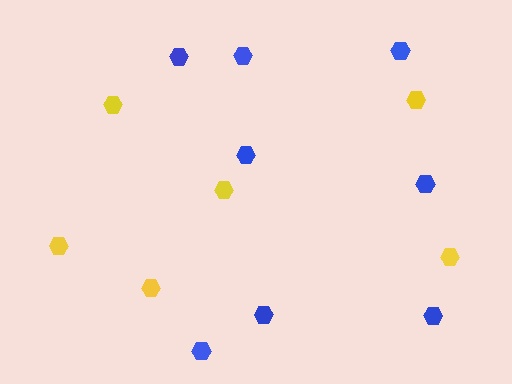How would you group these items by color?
There are 2 groups: one group of yellow hexagons (6) and one group of blue hexagons (8).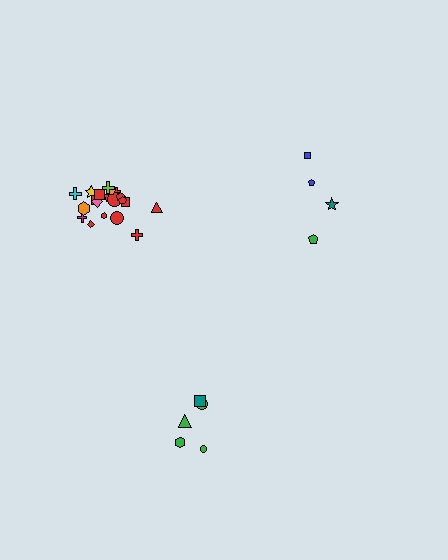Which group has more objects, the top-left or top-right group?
The top-left group.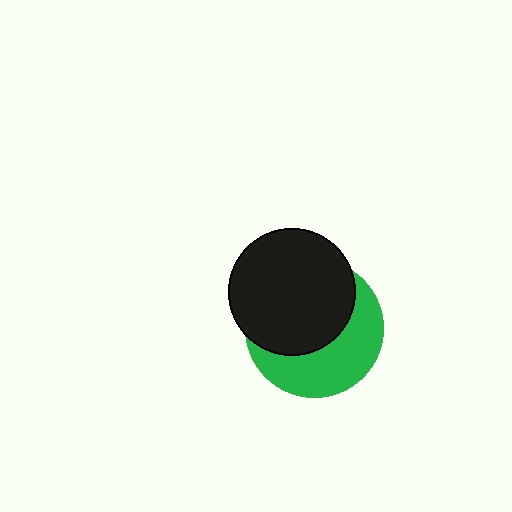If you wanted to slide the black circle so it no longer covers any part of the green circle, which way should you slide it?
Slide it toward the upper-left — that is the most direct way to separate the two shapes.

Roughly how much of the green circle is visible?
About half of it is visible (roughly 45%).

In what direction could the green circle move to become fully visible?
The green circle could move toward the lower-right. That would shift it out from behind the black circle entirely.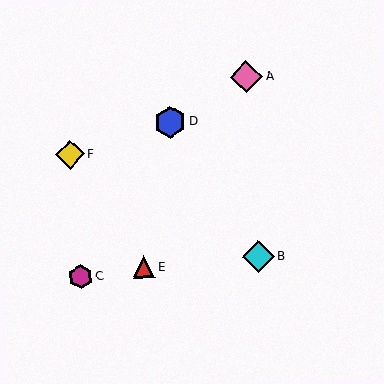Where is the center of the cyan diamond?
The center of the cyan diamond is at (258, 257).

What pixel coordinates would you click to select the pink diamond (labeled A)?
Click at (246, 77) to select the pink diamond A.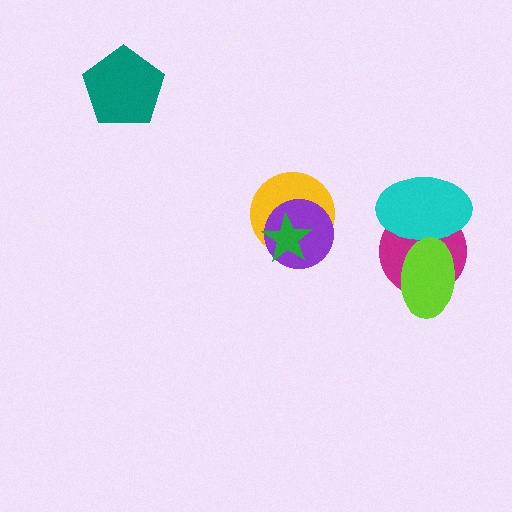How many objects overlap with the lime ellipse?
2 objects overlap with the lime ellipse.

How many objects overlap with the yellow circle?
2 objects overlap with the yellow circle.